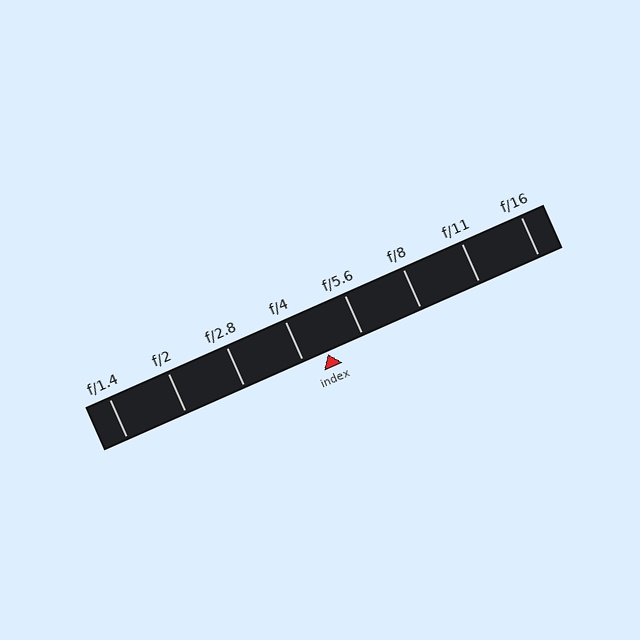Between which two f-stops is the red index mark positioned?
The index mark is between f/4 and f/5.6.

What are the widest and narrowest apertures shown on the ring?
The widest aperture shown is f/1.4 and the narrowest is f/16.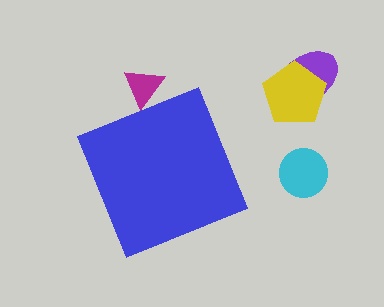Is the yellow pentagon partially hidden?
No, the yellow pentagon is fully visible.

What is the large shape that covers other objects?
A blue diamond.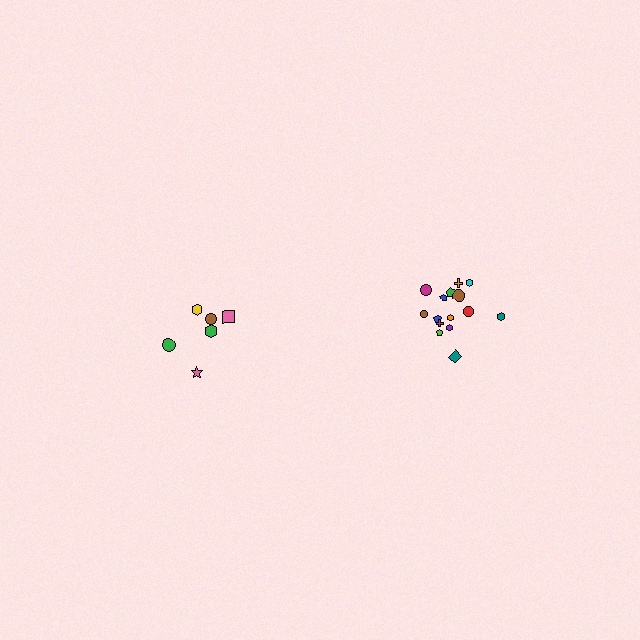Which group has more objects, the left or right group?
The right group.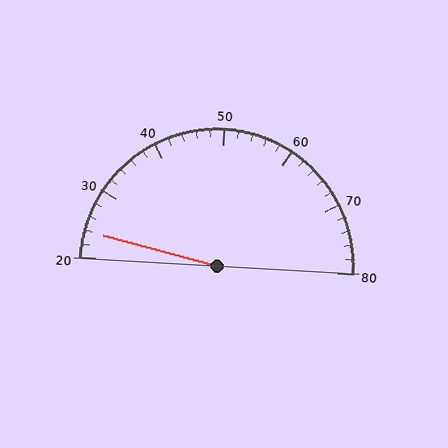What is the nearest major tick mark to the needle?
The nearest major tick mark is 20.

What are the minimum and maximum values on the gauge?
The gauge ranges from 20 to 80.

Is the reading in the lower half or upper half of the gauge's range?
The reading is in the lower half of the range (20 to 80).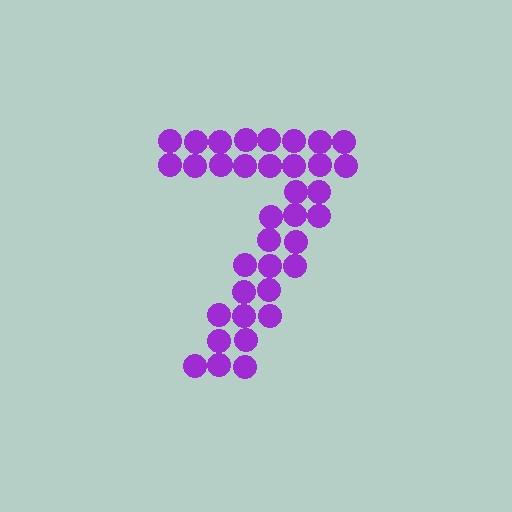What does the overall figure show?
The overall figure shows the digit 7.